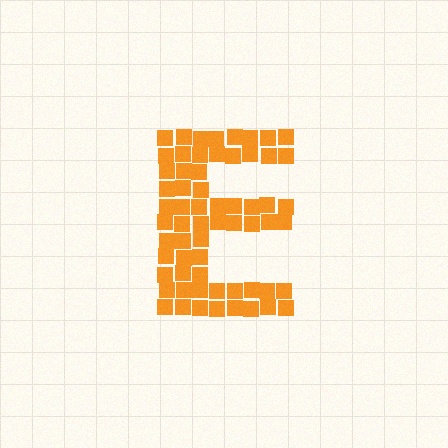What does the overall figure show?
The overall figure shows the letter E.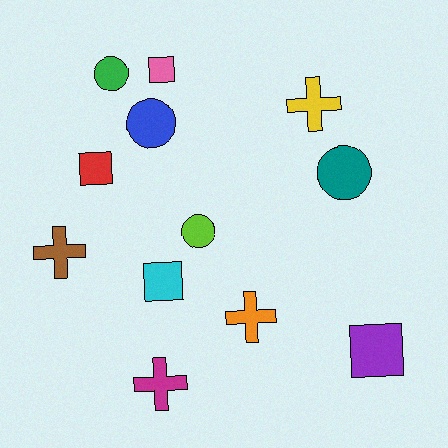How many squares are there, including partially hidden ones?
There are 4 squares.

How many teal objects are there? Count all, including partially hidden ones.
There is 1 teal object.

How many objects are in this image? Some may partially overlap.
There are 12 objects.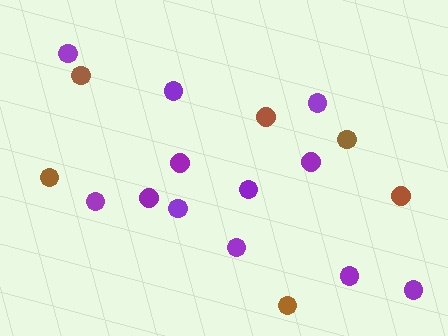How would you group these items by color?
There are 2 groups: one group of brown circles (6) and one group of purple circles (12).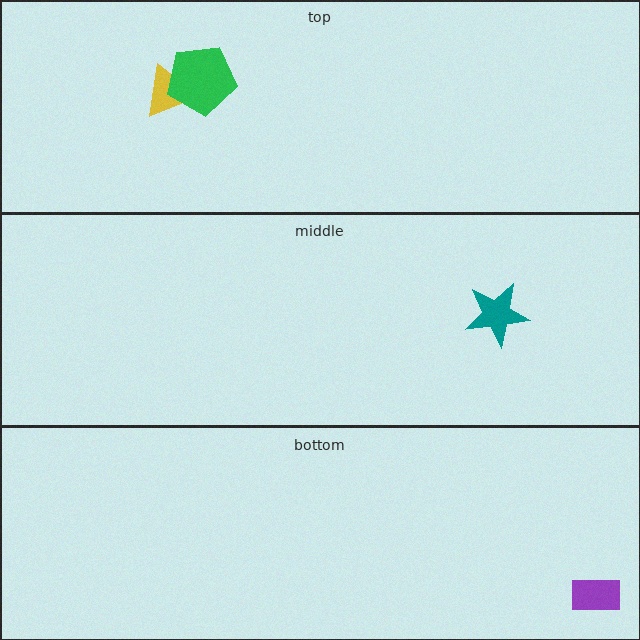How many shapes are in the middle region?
1.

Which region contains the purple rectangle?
The bottom region.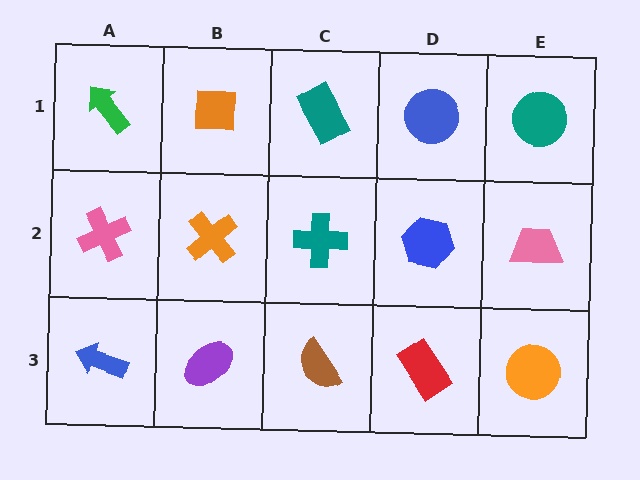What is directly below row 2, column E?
An orange circle.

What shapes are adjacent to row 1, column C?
A teal cross (row 2, column C), an orange square (row 1, column B), a blue circle (row 1, column D).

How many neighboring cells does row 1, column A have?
2.